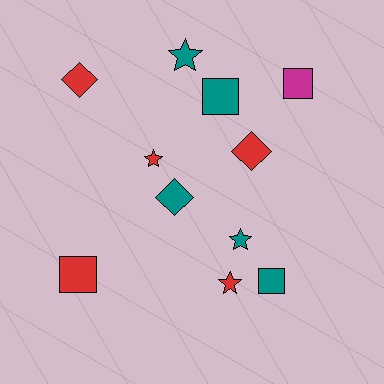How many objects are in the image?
There are 11 objects.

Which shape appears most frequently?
Star, with 4 objects.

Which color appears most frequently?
Red, with 5 objects.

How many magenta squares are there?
There is 1 magenta square.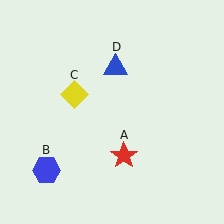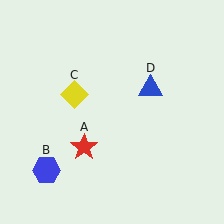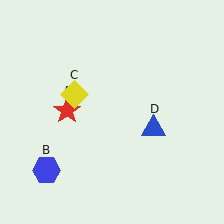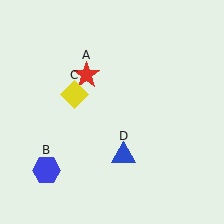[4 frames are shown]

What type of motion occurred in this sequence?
The red star (object A), blue triangle (object D) rotated clockwise around the center of the scene.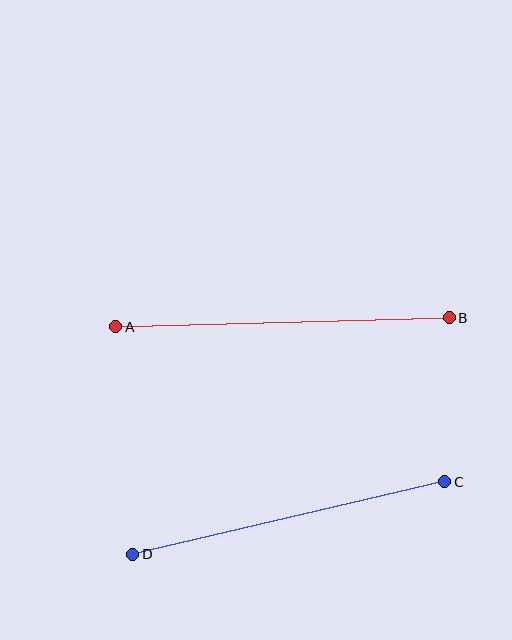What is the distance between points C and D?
The distance is approximately 321 pixels.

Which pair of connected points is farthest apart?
Points A and B are farthest apart.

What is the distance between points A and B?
The distance is approximately 334 pixels.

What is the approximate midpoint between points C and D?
The midpoint is at approximately (289, 518) pixels.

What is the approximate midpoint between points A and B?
The midpoint is at approximately (283, 322) pixels.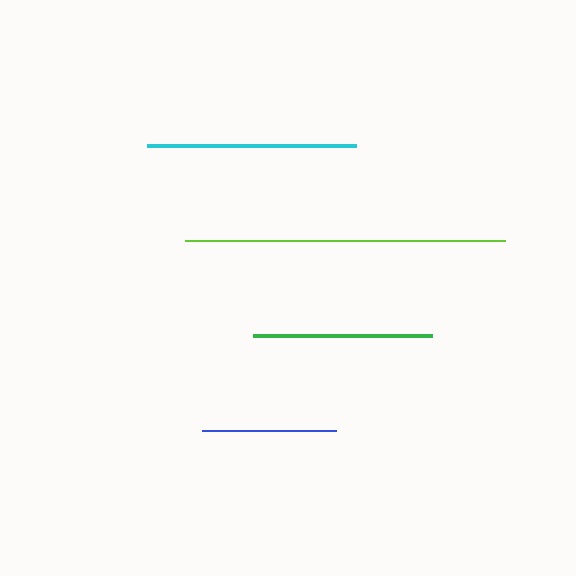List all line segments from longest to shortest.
From longest to shortest: lime, cyan, green, blue.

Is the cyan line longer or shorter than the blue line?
The cyan line is longer than the blue line.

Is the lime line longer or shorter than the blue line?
The lime line is longer than the blue line.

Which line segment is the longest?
The lime line is the longest at approximately 321 pixels.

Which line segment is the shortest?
The blue line is the shortest at approximately 134 pixels.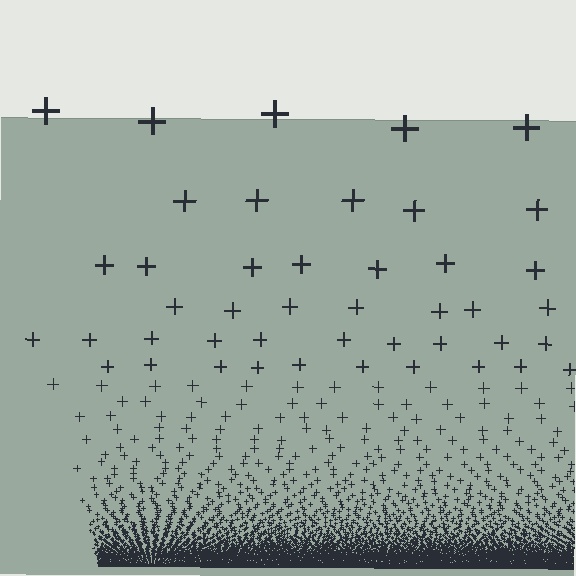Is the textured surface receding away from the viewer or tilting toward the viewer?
The surface appears to tilt toward the viewer. Texture elements get larger and sparser toward the top.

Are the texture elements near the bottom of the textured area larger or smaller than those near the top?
Smaller. The gradient is inverted — elements near the bottom are smaller and denser.